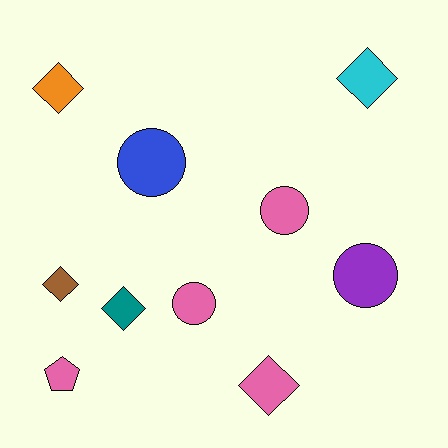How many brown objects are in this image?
There is 1 brown object.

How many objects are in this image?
There are 10 objects.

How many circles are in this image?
There are 4 circles.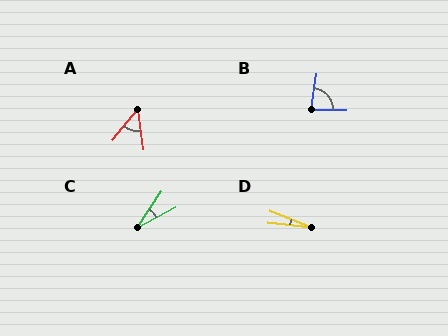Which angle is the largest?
B, at approximately 82 degrees.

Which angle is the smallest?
D, at approximately 16 degrees.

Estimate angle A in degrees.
Approximately 45 degrees.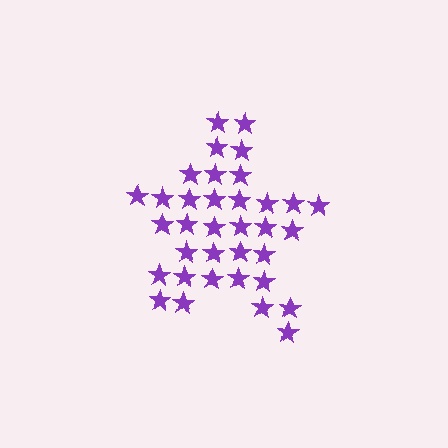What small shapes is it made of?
It is made of small stars.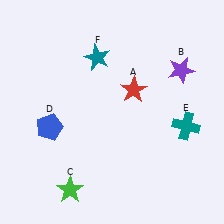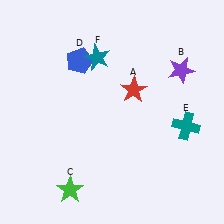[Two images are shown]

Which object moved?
The blue pentagon (D) moved up.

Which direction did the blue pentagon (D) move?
The blue pentagon (D) moved up.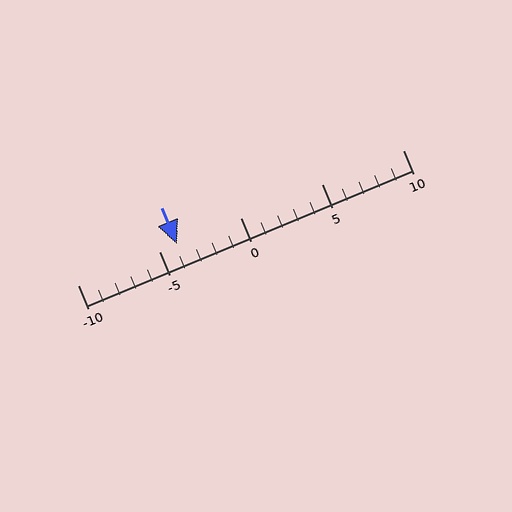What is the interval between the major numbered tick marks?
The major tick marks are spaced 5 units apart.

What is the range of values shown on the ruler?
The ruler shows values from -10 to 10.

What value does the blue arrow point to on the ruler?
The blue arrow points to approximately -4.